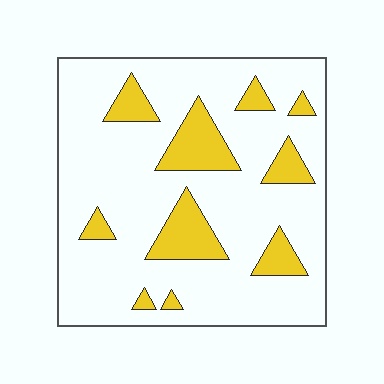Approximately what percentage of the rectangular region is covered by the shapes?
Approximately 20%.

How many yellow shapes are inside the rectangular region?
10.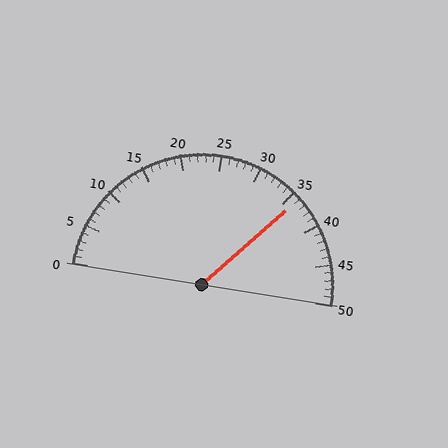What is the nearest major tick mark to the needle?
The nearest major tick mark is 35.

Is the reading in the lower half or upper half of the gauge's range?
The reading is in the upper half of the range (0 to 50).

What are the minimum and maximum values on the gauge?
The gauge ranges from 0 to 50.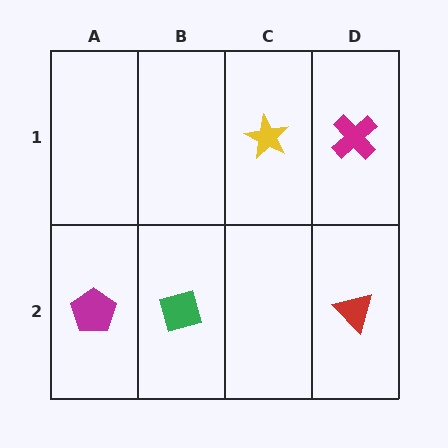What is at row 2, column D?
A red triangle.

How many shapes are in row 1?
2 shapes.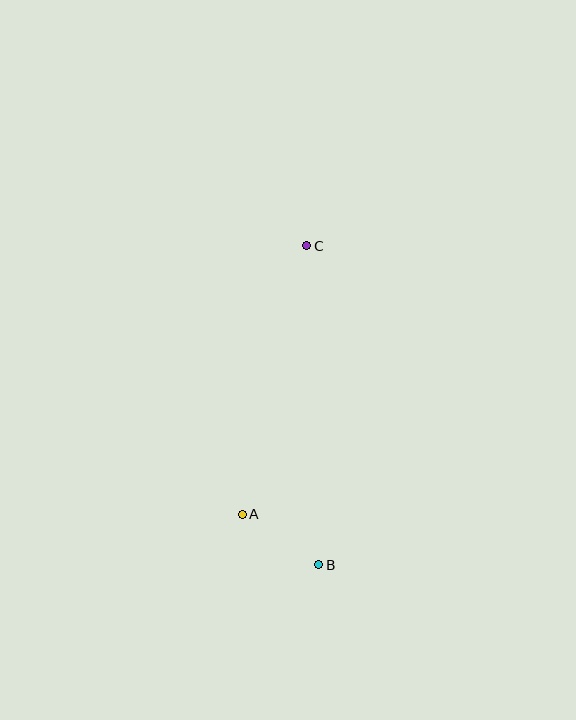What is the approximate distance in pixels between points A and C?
The distance between A and C is approximately 276 pixels.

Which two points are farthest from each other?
Points B and C are farthest from each other.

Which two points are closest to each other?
Points A and B are closest to each other.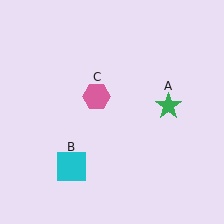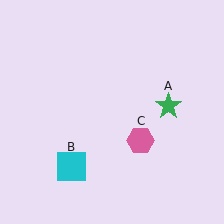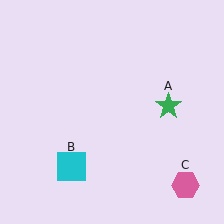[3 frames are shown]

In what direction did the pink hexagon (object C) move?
The pink hexagon (object C) moved down and to the right.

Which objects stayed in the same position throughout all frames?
Green star (object A) and cyan square (object B) remained stationary.